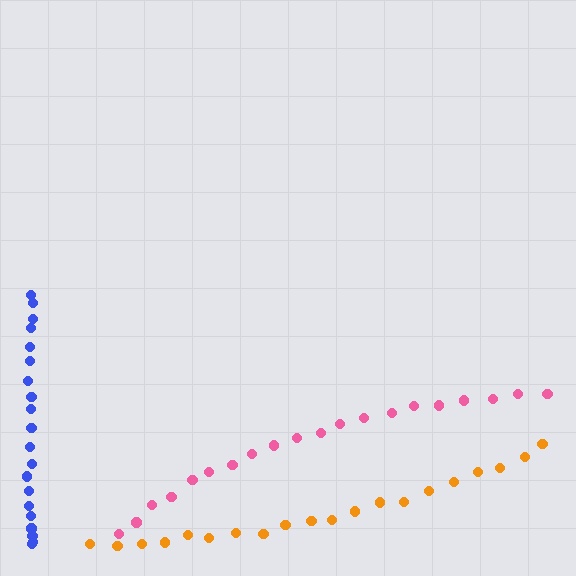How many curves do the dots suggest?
There are 3 distinct paths.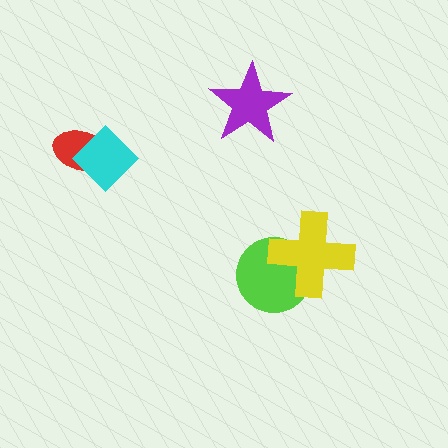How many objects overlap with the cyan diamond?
1 object overlaps with the cyan diamond.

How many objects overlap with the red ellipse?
1 object overlaps with the red ellipse.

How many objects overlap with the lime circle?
1 object overlaps with the lime circle.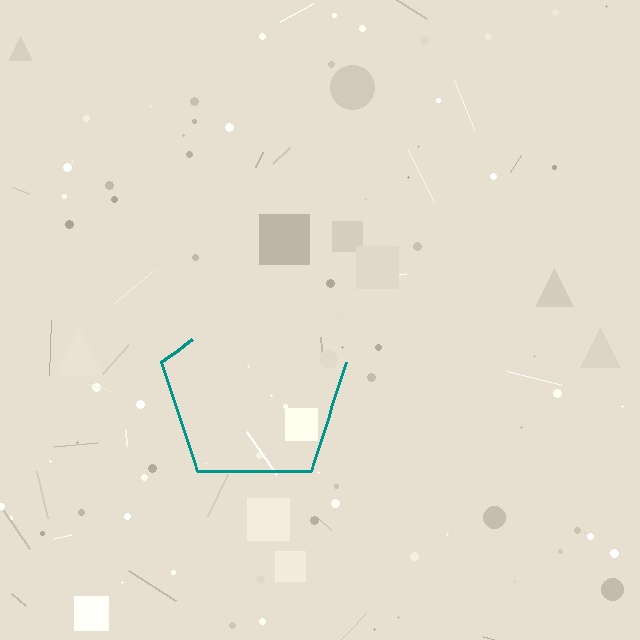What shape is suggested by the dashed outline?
The dashed outline suggests a pentagon.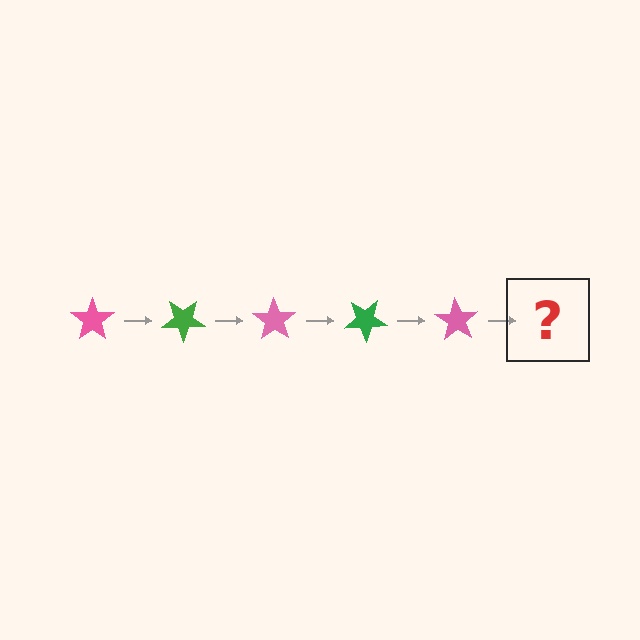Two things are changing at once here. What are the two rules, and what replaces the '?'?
The two rules are that it rotates 35 degrees each step and the color cycles through pink and green. The '?' should be a green star, rotated 175 degrees from the start.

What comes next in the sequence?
The next element should be a green star, rotated 175 degrees from the start.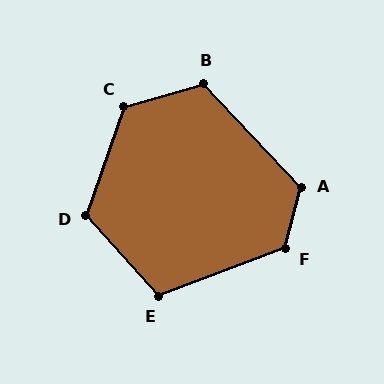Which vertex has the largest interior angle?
C, at approximately 126 degrees.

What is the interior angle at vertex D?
Approximately 118 degrees (obtuse).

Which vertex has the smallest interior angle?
E, at approximately 112 degrees.